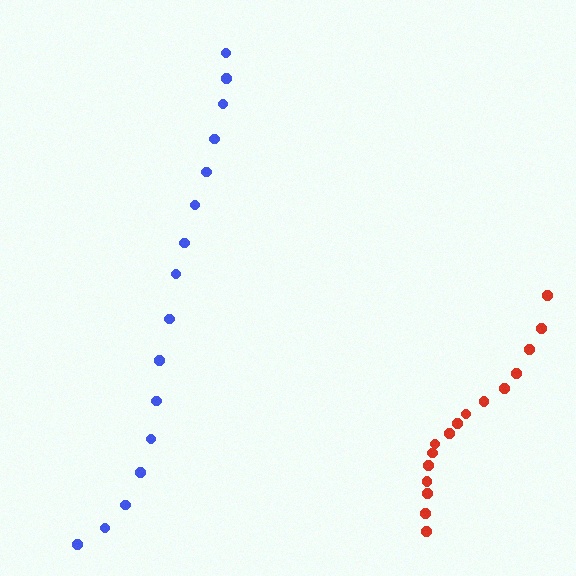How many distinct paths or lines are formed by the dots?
There are 2 distinct paths.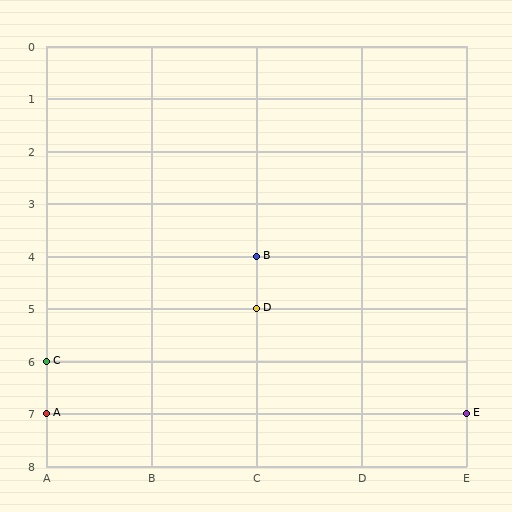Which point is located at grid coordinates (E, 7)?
Point E is at (E, 7).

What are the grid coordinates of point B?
Point B is at grid coordinates (C, 4).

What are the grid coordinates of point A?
Point A is at grid coordinates (A, 7).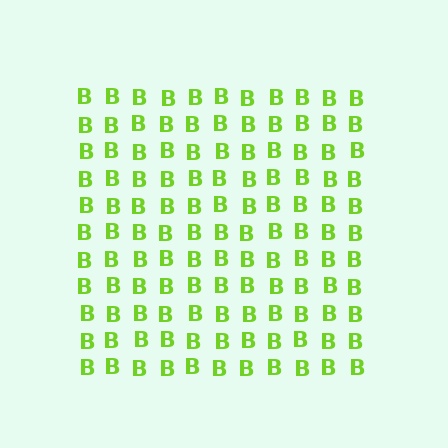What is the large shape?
The large shape is a square.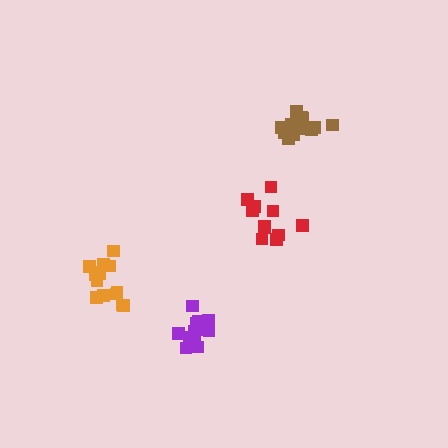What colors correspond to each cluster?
The clusters are colored: brown, red, orange, purple.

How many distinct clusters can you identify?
There are 4 distinct clusters.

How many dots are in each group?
Group 1: 15 dots, Group 2: 11 dots, Group 3: 14 dots, Group 4: 17 dots (57 total).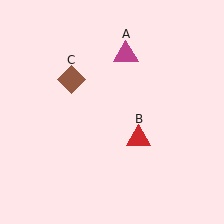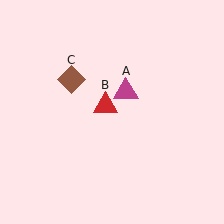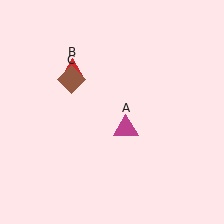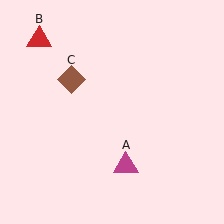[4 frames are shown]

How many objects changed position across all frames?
2 objects changed position: magenta triangle (object A), red triangle (object B).